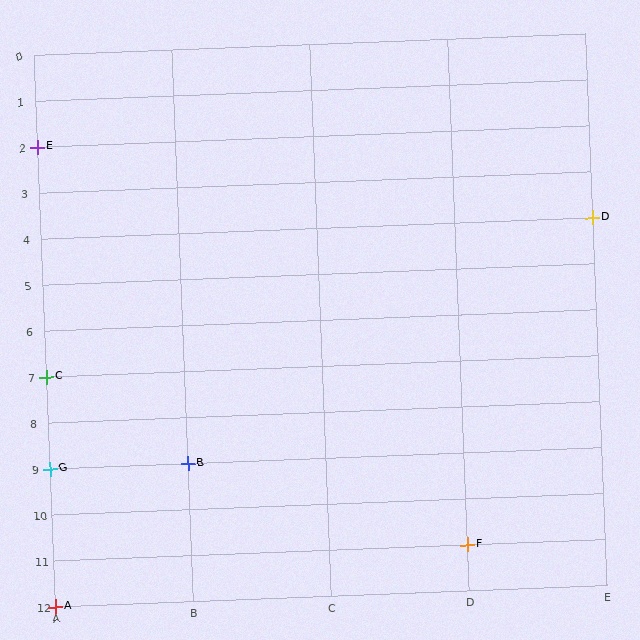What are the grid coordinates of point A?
Point A is at grid coordinates (A, 12).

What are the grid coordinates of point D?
Point D is at grid coordinates (E, 4).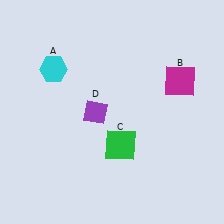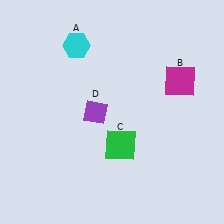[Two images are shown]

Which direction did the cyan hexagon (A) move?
The cyan hexagon (A) moved up.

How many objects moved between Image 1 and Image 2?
1 object moved between the two images.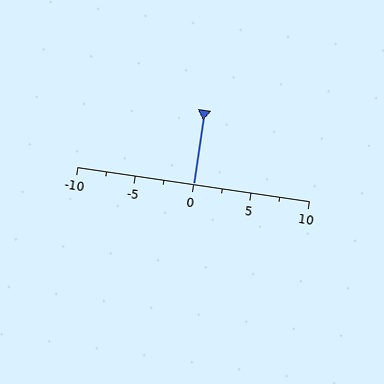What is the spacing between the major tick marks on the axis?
The major ticks are spaced 5 apart.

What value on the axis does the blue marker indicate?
The marker indicates approximately 0.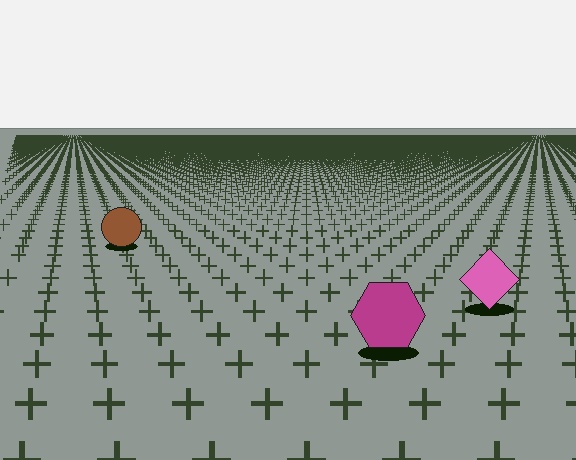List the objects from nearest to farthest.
From nearest to farthest: the magenta hexagon, the pink diamond, the brown circle.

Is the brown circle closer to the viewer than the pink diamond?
No. The pink diamond is closer — you can tell from the texture gradient: the ground texture is coarser near it.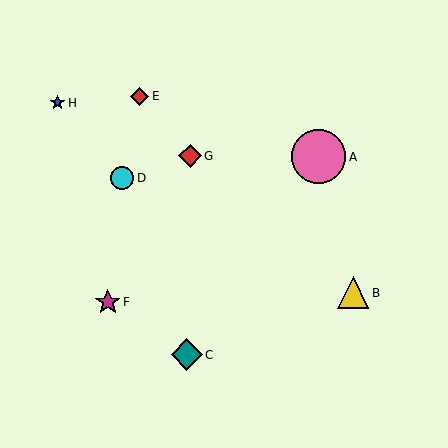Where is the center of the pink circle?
The center of the pink circle is at (319, 157).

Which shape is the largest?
The pink circle (labeled A) is the largest.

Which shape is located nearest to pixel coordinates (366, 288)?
The yellow triangle (labeled B) at (353, 293) is nearest to that location.